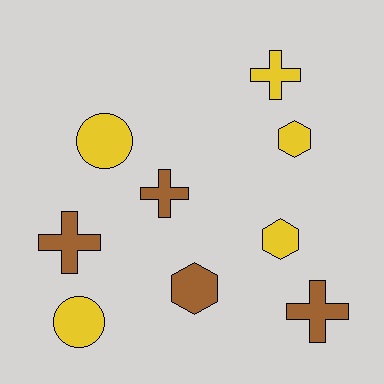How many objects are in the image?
There are 9 objects.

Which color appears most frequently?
Yellow, with 5 objects.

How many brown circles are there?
There are no brown circles.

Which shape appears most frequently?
Cross, with 4 objects.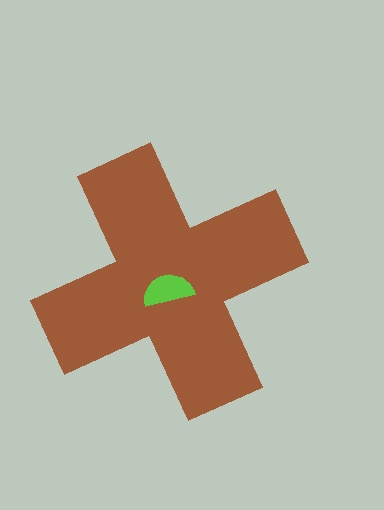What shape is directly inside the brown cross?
The lime semicircle.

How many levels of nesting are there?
2.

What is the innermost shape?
The lime semicircle.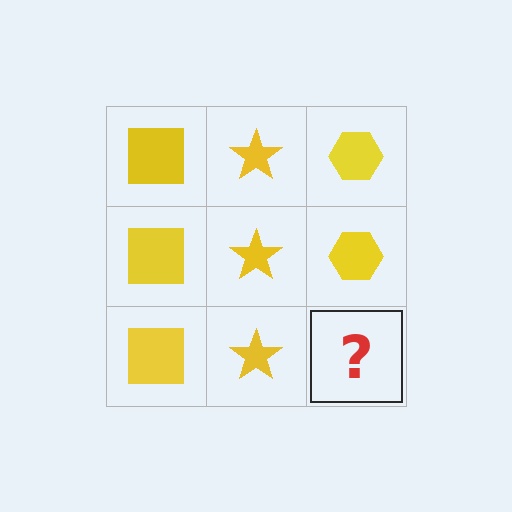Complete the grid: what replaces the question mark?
The question mark should be replaced with a yellow hexagon.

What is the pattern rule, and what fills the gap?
The rule is that each column has a consistent shape. The gap should be filled with a yellow hexagon.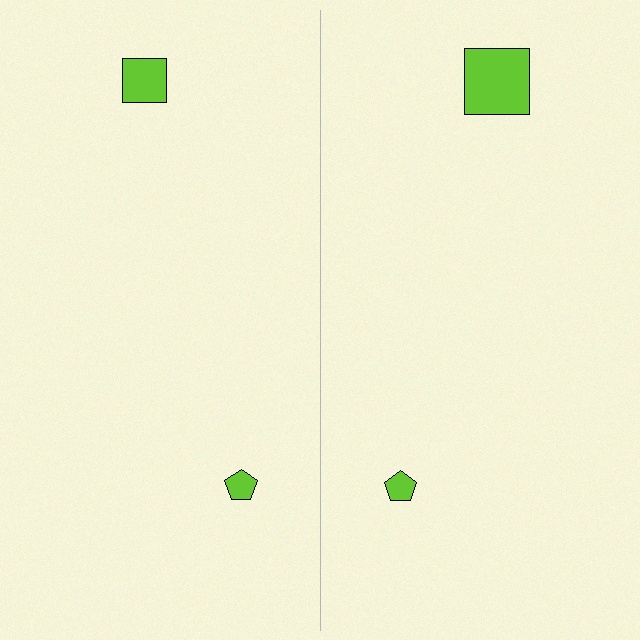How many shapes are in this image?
There are 4 shapes in this image.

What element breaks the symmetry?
The lime square on the right side has a different size than its mirror counterpart.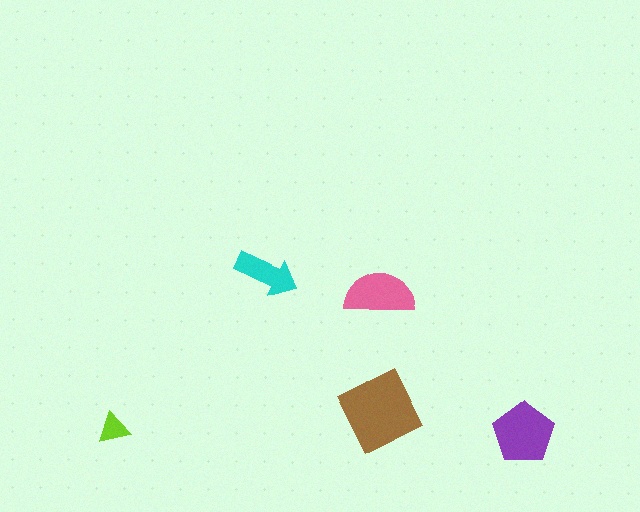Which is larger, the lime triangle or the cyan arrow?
The cyan arrow.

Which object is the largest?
The brown diamond.